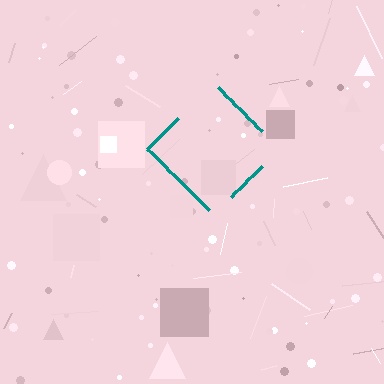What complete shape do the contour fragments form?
The contour fragments form a diamond.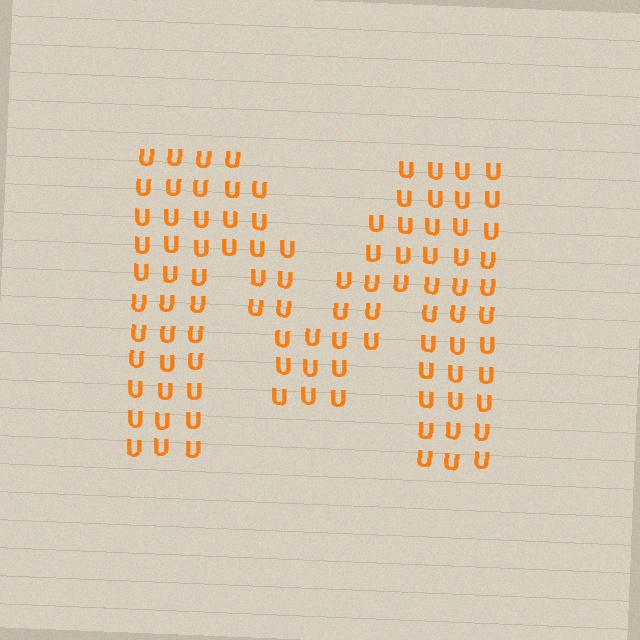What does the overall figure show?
The overall figure shows the letter M.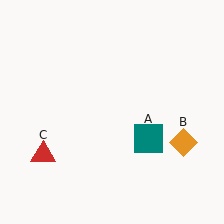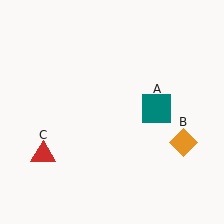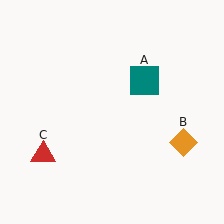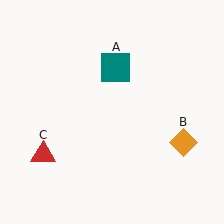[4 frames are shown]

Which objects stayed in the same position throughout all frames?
Orange diamond (object B) and red triangle (object C) remained stationary.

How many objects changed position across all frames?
1 object changed position: teal square (object A).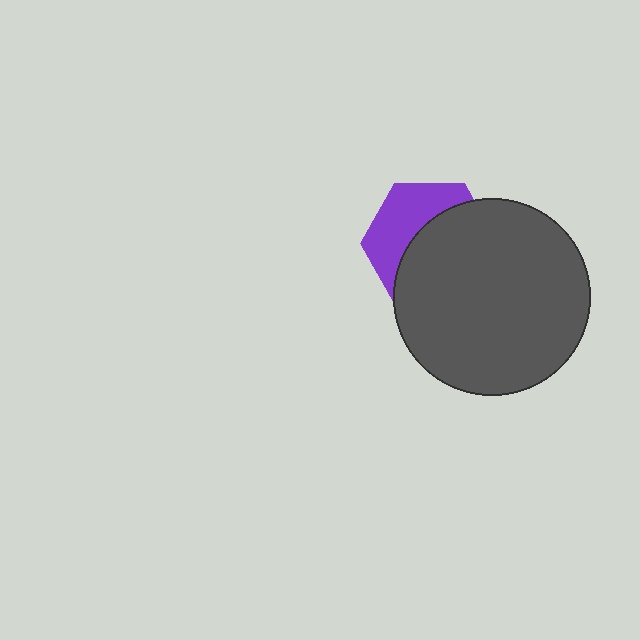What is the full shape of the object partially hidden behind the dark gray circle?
The partially hidden object is a purple hexagon.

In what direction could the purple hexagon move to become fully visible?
The purple hexagon could move toward the upper-left. That would shift it out from behind the dark gray circle entirely.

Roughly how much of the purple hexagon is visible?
A small part of it is visible (roughly 41%).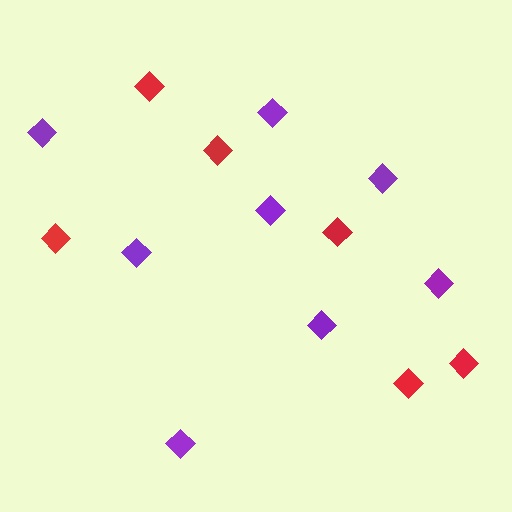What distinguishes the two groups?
There are 2 groups: one group of red diamonds (6) and one group of purple diamonds (8).